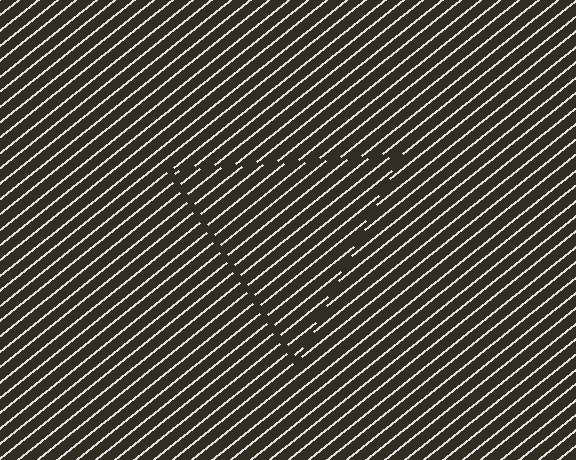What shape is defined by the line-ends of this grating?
An illusory triangle. The interior of the shape contains the same grating, shifted by half a period — the contour is defined by the phase discontinuity where line-ends from the inner and outer gratings abut.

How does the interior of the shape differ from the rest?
The interior of the shape contains the same grating, shifted by half a period — the contour is defined by the phase discontinuity where line-ends from the inner and outer gratings abut.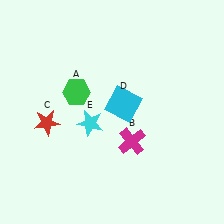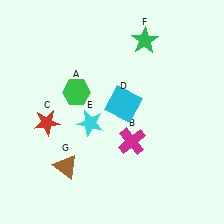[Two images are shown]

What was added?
A green star (F), a brown triangle (G) were added in Image 2.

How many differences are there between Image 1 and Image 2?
There are 2 differences between the two images.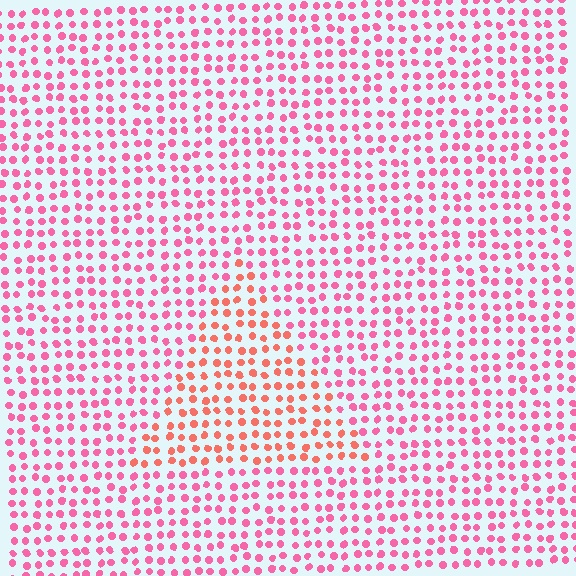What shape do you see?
I see a triangle.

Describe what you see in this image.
The image is filled with small pink elements in a uniform arrangement. A triangle-shaped region is visible where the elements are tinted to a slightly different hue, forming a subtle color boundary.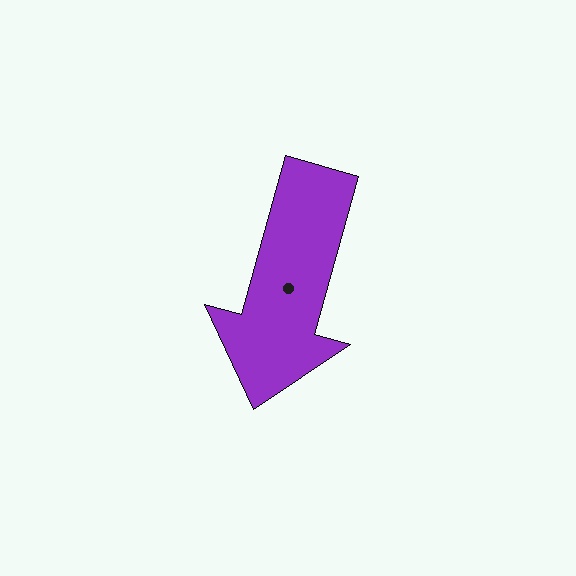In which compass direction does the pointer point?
South.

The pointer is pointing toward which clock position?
Roughly 7 o'clock.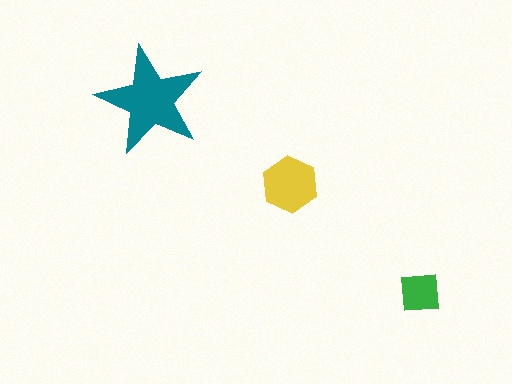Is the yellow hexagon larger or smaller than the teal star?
Smaller.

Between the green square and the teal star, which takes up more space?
The teal star.